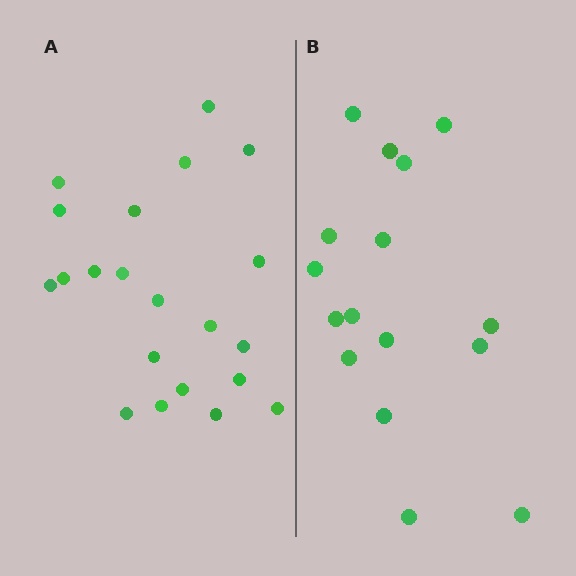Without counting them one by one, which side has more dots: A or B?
Region A (the left region) has more dots.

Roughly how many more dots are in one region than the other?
Region A has about 5 more dots than region B.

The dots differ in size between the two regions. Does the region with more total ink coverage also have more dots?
No. Region B has more total ink coverage because its dots are larger, but region A actually contains more individual dots. Total area can be misleading — the number of items is what matters here.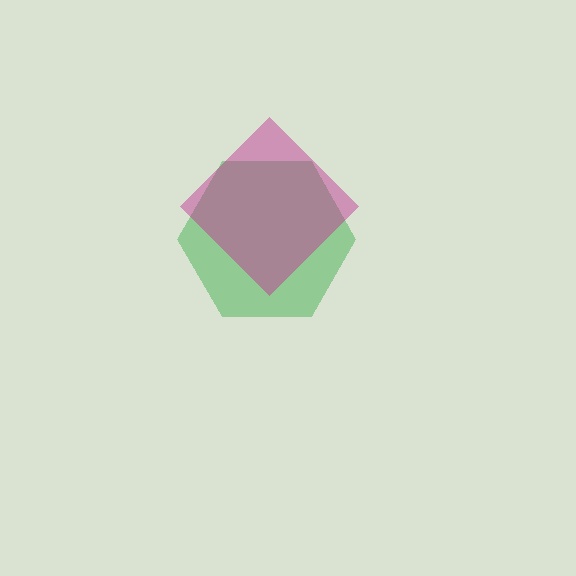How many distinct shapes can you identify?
There are 2 distinct shapes: a green hexagon, a magenta diamond.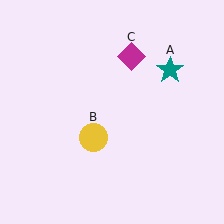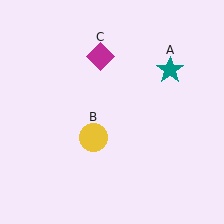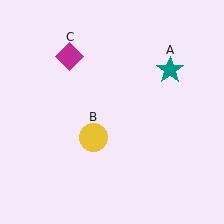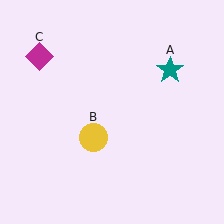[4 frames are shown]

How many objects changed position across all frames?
1 object changed position: magenta diamond (object C).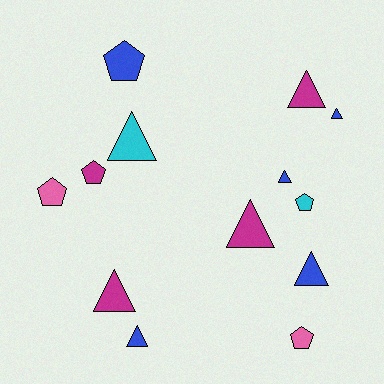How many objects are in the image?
There are 13 objects.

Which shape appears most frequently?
Triangle, with 8 objects.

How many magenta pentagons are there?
There is 1 magenta pentagon.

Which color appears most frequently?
Blue, with 5 objects.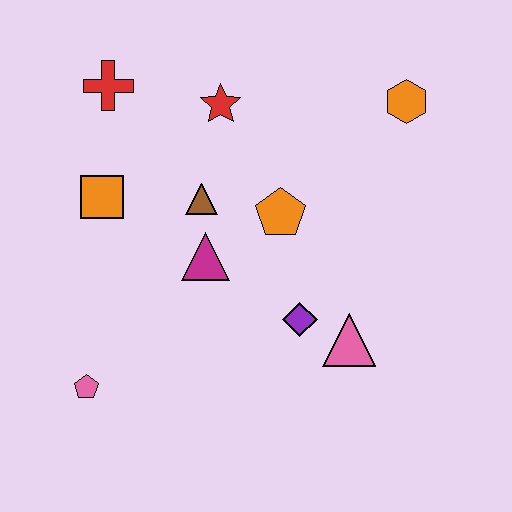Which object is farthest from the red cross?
The pink triangle is farthest from the red cross.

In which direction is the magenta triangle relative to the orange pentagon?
The magenta triangle is to the left of the orange pentagon.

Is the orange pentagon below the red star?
Yes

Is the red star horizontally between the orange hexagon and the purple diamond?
No